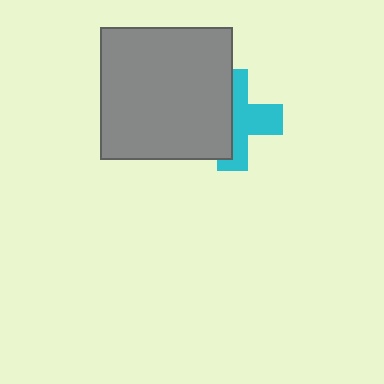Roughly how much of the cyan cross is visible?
About half of it is visible (roughly 52%).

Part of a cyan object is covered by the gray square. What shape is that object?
It is a cross.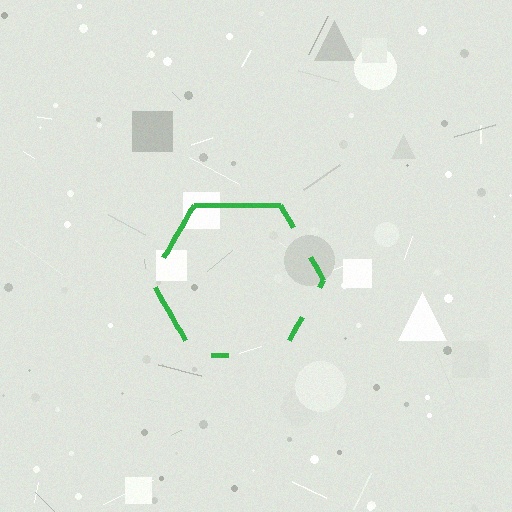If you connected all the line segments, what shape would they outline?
They would outline a hexagon.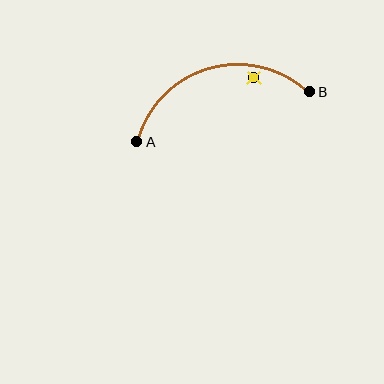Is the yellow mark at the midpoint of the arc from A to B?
No — the yellow mark does not lie on the arc at all. It sits slightly inside the curve.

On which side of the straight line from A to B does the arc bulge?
The arc bulges above the straight line connecting A and B.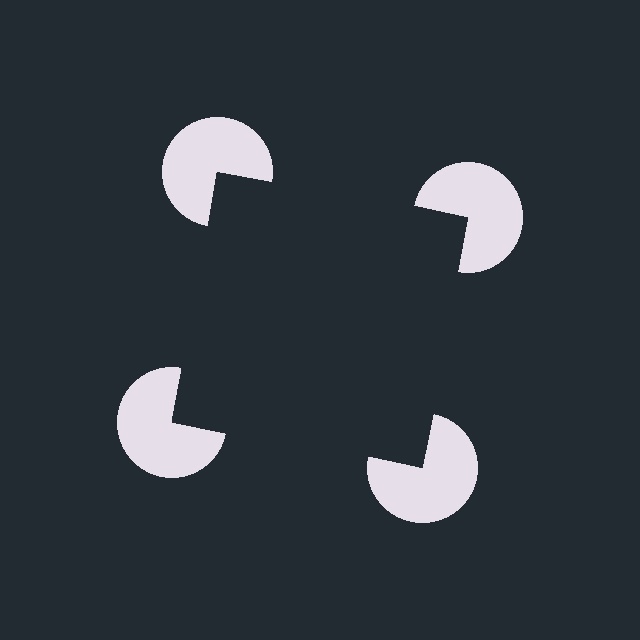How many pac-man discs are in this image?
There are 4 — one at each vertex of the illusory square.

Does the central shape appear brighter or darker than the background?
It typically appears slightly darker than the background, even though no actual brightness change is drawn.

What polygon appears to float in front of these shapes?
An illusory square — its edges are inferred from the aligned wedge cuts in the pac-man discs, not physically drawn.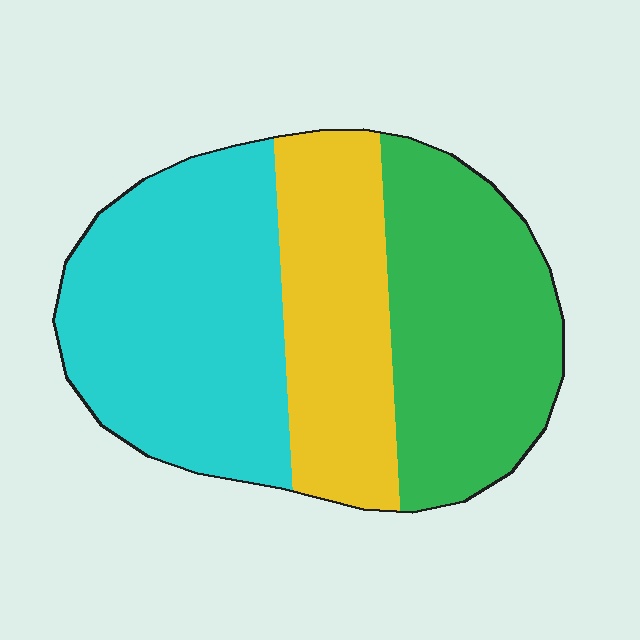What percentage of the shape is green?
Green covers 33% of the shape.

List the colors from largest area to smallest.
From largest to smallest: cyan, green, yellow.